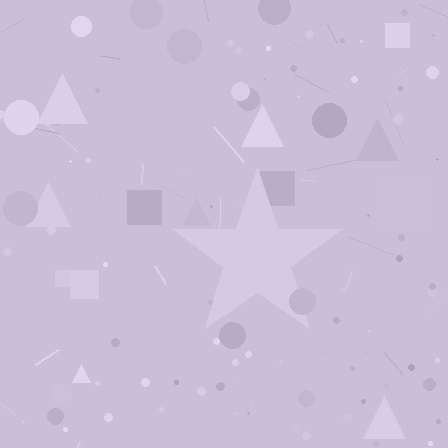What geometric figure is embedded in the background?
A star is embedded in the background.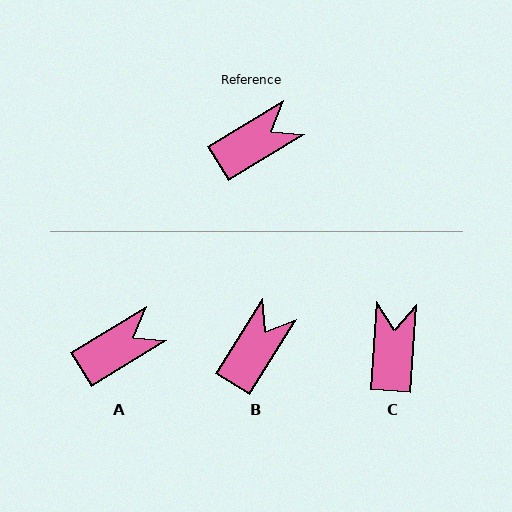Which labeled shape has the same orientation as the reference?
A.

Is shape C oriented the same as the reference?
No, it is off by about 55 degrees.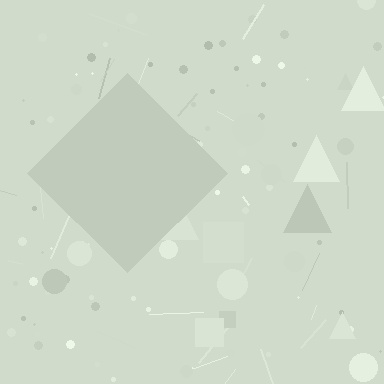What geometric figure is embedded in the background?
A diamond is embedded in the background.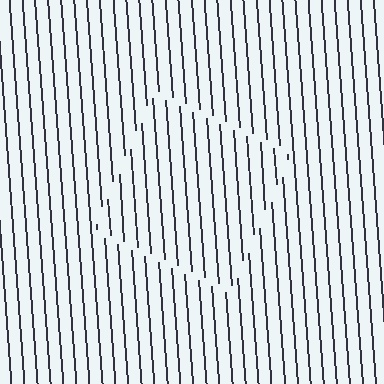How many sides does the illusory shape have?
4 sides — the line-ends trace a square.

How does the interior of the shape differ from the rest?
The interior of the shape contains the same grating, shifted by half a period — the contour is defined by the phase discontinuity where line-ends from the inner and outer gratings abut.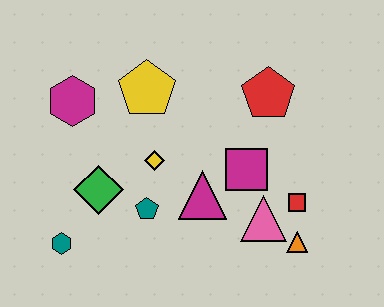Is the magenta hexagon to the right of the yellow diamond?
No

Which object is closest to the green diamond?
The teal pentagon is closest to the green diamond.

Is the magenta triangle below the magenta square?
Yes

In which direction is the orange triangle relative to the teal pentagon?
The orange triangle is to the right of the teal pentagon.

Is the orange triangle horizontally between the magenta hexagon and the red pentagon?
No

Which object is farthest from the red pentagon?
The teal hexagon is farthest from the red pentagon.